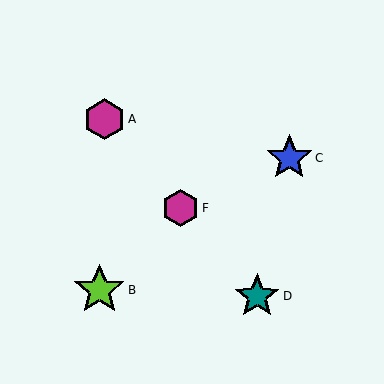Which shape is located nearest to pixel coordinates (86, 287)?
The lime star (labeled B) at (99, 290) is nearest to that location.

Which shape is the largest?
The lime star (labeled B) is the largest.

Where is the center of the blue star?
The center of the blue star is at (289, 158).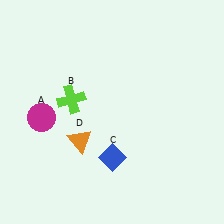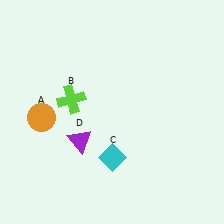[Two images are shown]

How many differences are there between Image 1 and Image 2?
There are 3 differences between the two images.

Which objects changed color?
A changed from magenta to orange. C changed from blue to cyan. D changed from orange to purple.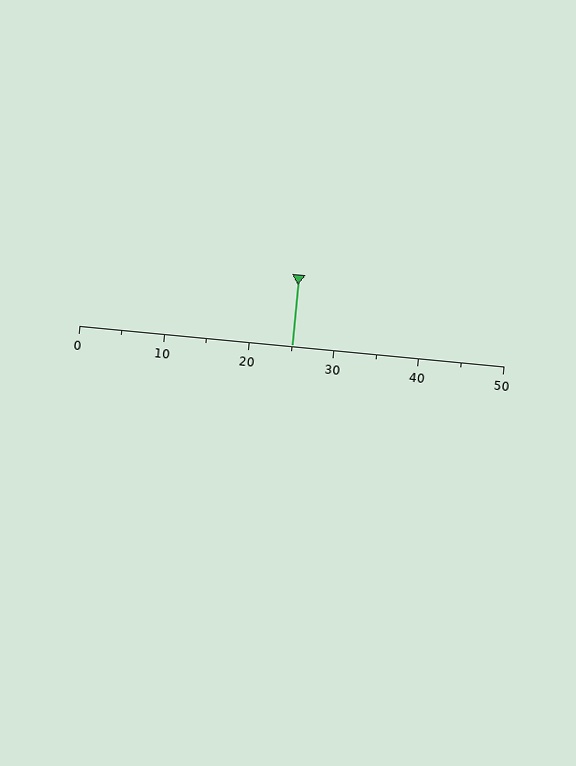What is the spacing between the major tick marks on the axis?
The major ticks are spaced 10 apart.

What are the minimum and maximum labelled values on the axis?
The axis runs from 0 to 50.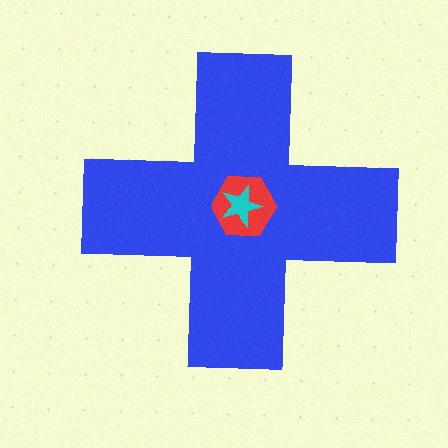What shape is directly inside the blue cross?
The red hexagon.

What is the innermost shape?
The cyan star.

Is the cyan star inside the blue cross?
Yes.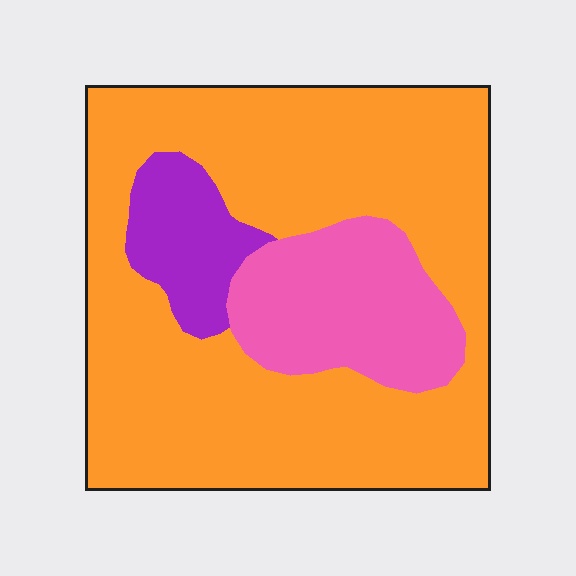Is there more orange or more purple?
Orange.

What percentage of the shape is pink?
Pink covers roughly 20% of the shape.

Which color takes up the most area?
Orange, at roughly 70%.